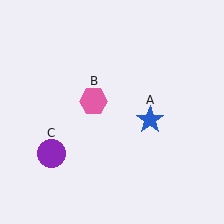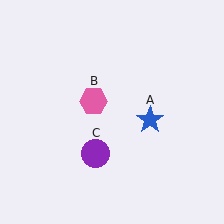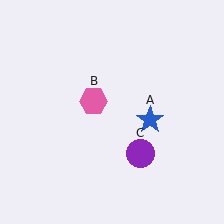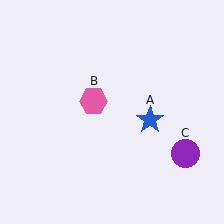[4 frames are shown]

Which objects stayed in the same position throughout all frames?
Blue star (object A) and pink hexagon (object B) remained stationary.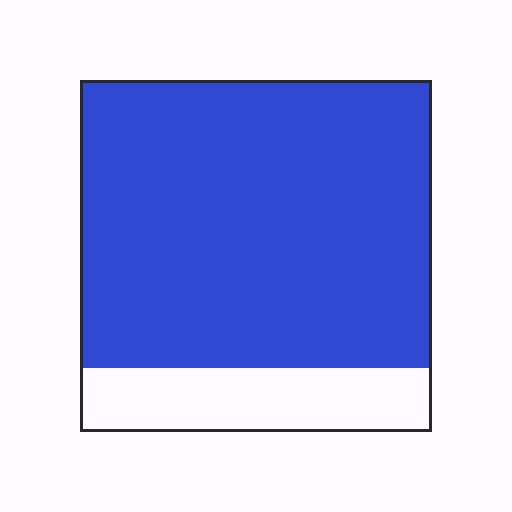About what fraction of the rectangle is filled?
About five sixths (5/6).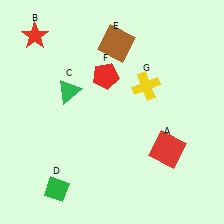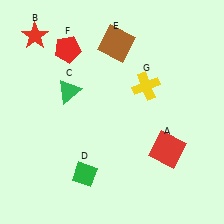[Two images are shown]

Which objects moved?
The objects that moved are: the green diamond (D), the red pentagon (F).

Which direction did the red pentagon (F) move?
The red pentagon (F) moved left.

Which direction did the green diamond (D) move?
The green diamond (D) moved right.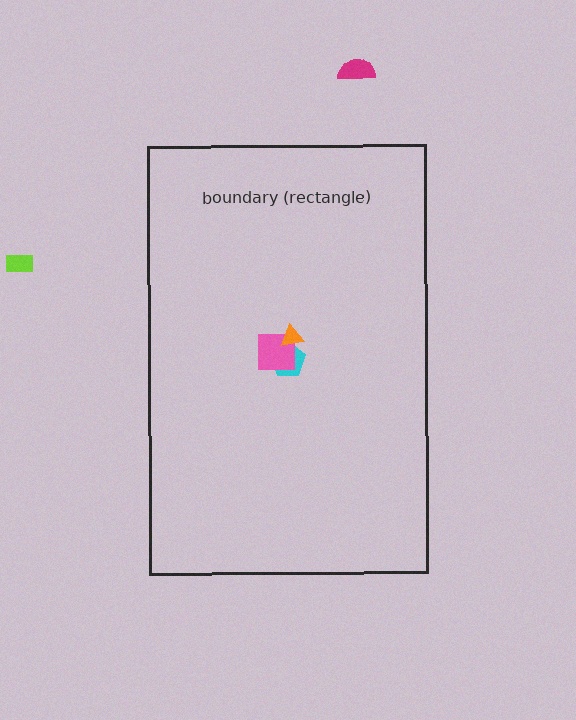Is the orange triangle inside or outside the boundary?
Inside.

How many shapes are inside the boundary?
3 inside, 2 outside.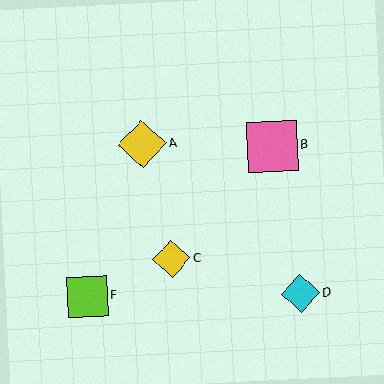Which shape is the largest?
The pink square (labeled B) is the largest.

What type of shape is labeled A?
Shape A is a yellow diamond.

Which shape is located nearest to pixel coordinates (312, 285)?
The cyan diamond (labeled D) at (300, 294) is nearest to that location.